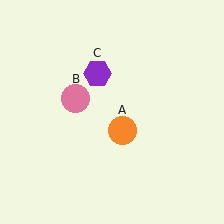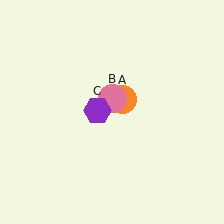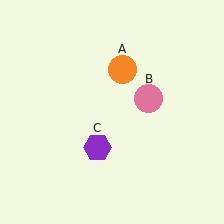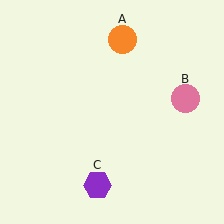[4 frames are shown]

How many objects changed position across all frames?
3 objects changed position: orange circle (object A), pink circle (object B), purple hexagon (object C).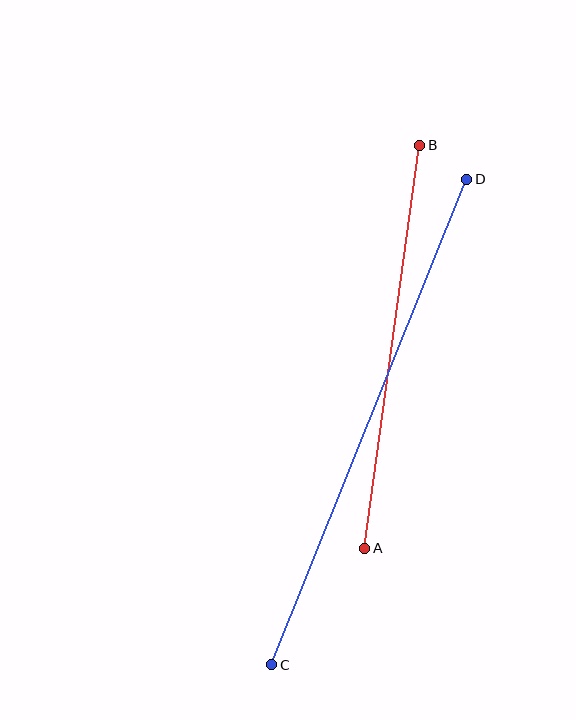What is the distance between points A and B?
The distance is approximately 407 pixels.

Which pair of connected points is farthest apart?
Points C and D are farthest apart.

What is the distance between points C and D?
The distance is approximately 523 pixels.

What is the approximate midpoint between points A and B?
The midpoint is at approximately (392, 347) pixels.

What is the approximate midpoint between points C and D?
The midpoint is at approximately (369, 422) pixels.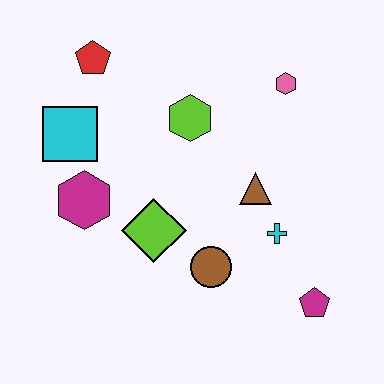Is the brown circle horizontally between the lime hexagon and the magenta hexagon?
No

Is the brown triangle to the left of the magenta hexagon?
No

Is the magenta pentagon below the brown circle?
Yes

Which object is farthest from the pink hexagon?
The magenta hexagon is farthest from the pink hexagon.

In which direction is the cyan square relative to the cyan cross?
The cyan square is to the left of the cyan cross.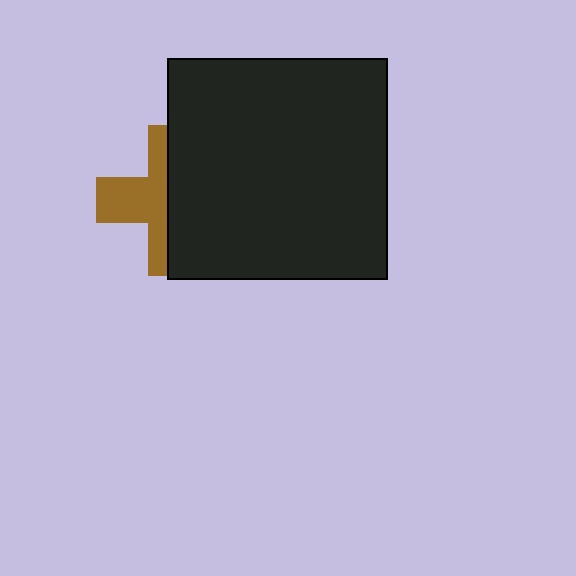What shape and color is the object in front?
The object in front is a black square.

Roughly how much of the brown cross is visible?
About half of it is visible (roughly 46%).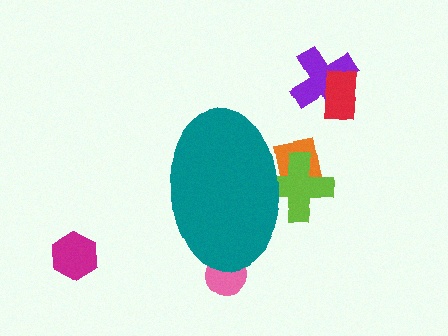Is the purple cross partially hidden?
No, the purple cross is fully visible.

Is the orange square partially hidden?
Yes, the orange square is partially hidden behind the teal ellipse.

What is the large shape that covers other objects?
A teal ellipse.